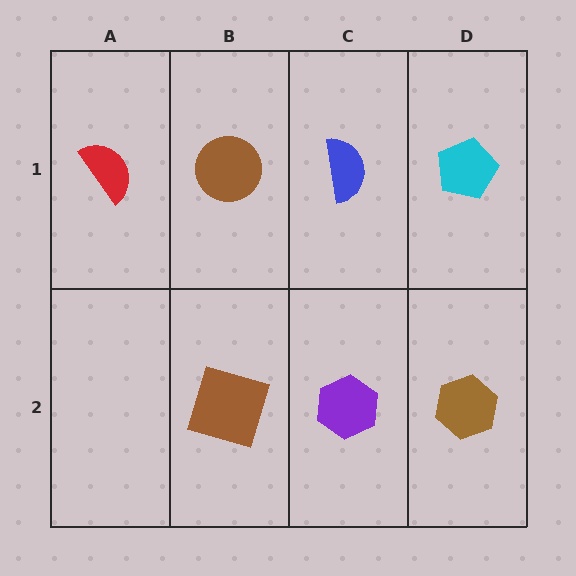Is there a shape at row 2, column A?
No, that cell is empty.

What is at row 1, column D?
A cyan pentagon.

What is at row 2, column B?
A brown square.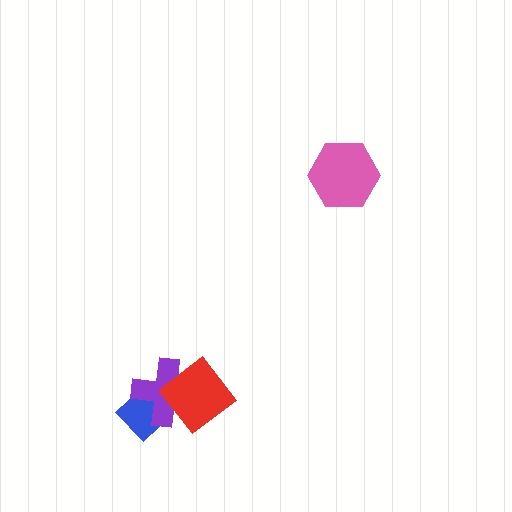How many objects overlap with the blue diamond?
1 object overlaps with the blue diamond.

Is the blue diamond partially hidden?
Yes, it is partially covered by another shape.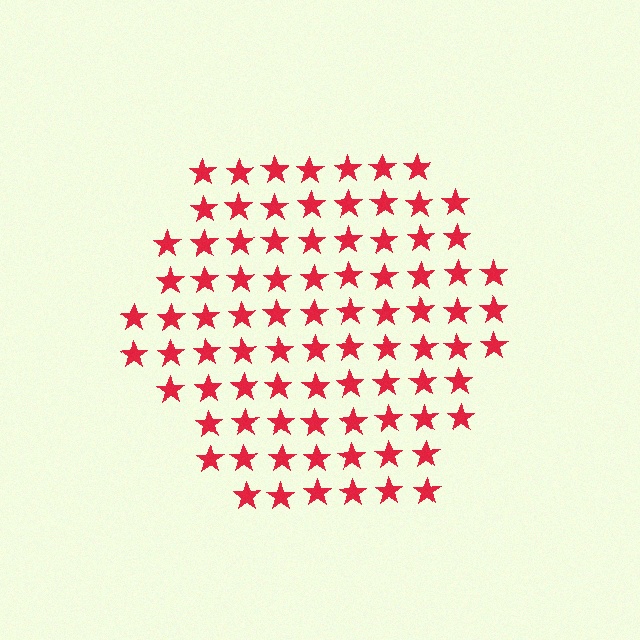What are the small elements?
The small elements are stars.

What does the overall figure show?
The overall figure shows a hexagon.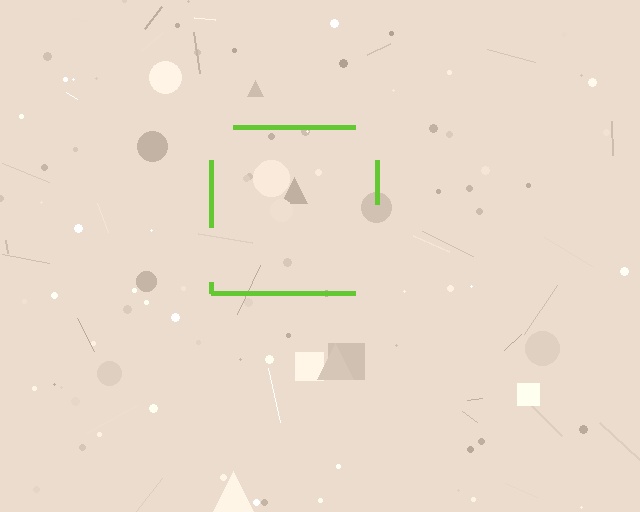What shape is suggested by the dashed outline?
The dashed outline suggests a square.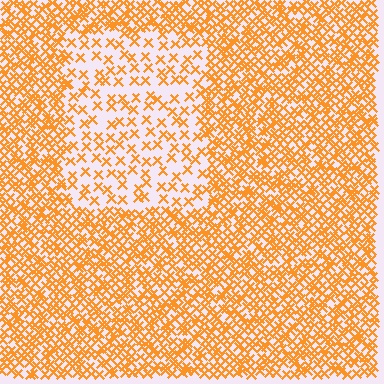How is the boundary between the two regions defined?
The boundary is defined by a change in element density (approximately 2.6x ratio). All elements are the same color, size, and shape.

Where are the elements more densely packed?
The elements are more densely packed outside the rectangle boundary.